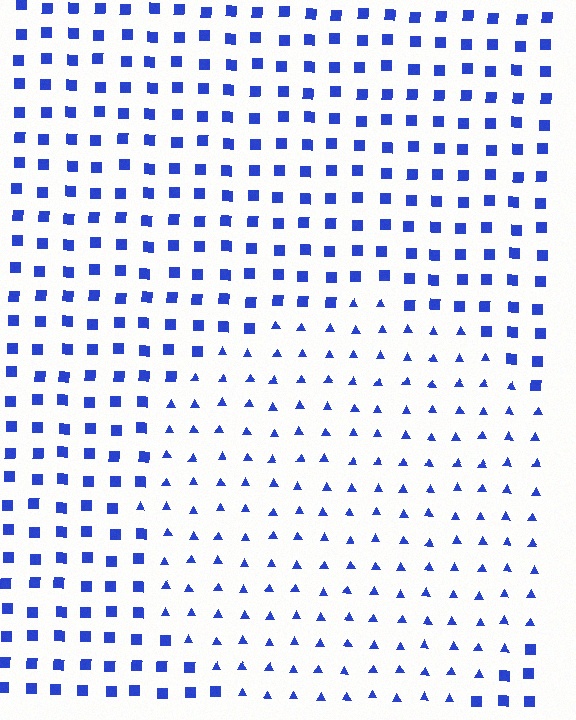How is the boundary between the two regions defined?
The boundary is defined by a change in element shape: triangles inside vs. squares outside. All elements share the same color and spacing.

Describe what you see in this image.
The image is filled with small blue elements arranged in a uniform grid. A circle-shaped region contains triangles, while the surrounding area contains squares. The boundary is defined purely by the change in element shape.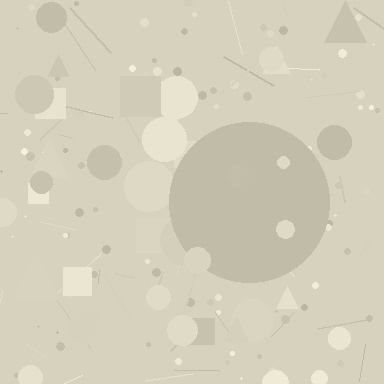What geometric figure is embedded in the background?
A circle is embedded in the background.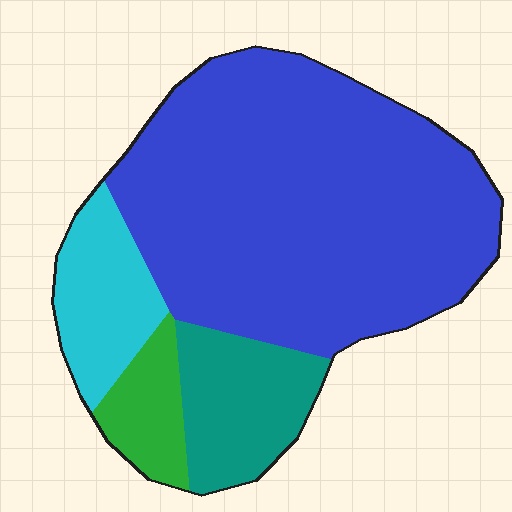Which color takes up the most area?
Blue, at roughly 65%.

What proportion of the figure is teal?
Teal covers 14% of the figure.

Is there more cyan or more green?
Cyan.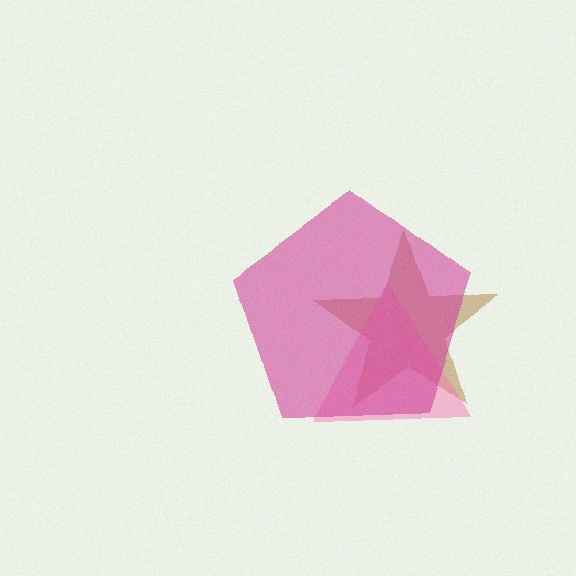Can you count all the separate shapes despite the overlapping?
Yes, there are 3 separate shapes.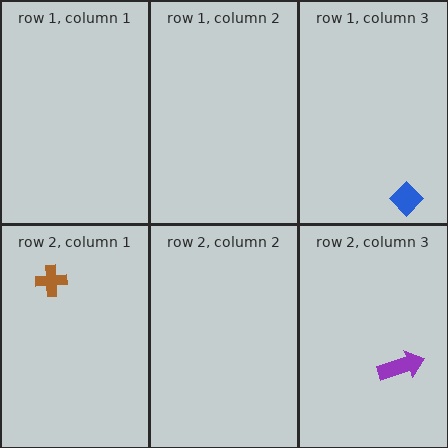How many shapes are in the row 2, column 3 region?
1.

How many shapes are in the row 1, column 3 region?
1.